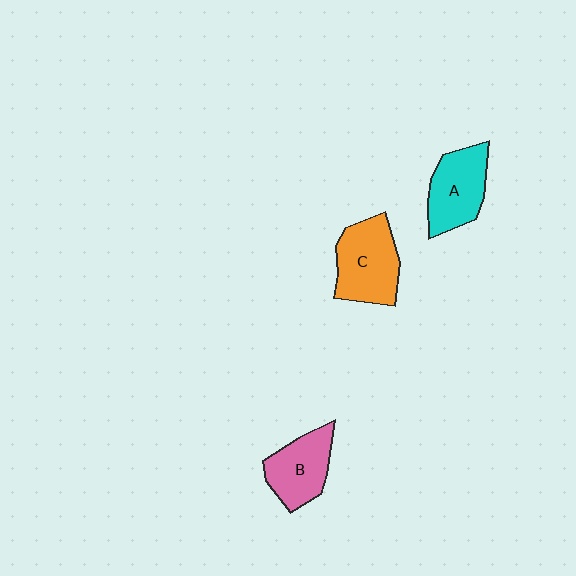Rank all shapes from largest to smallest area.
From largest to smallest: C (orange), A (cyan), B (pink).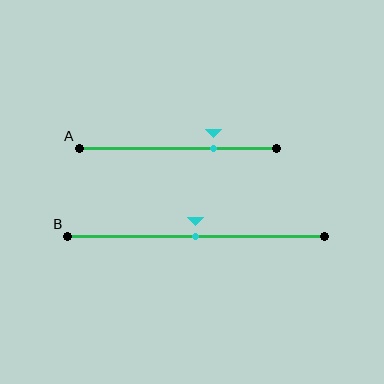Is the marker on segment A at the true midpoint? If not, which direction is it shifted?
No, the marker on segment A is shifted to the right by about 18% of the segment length.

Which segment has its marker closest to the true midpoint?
Segment B has its marker closest to the true midpoint.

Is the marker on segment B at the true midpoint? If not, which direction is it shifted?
Yes, the marker on segment B is at the true midpoint.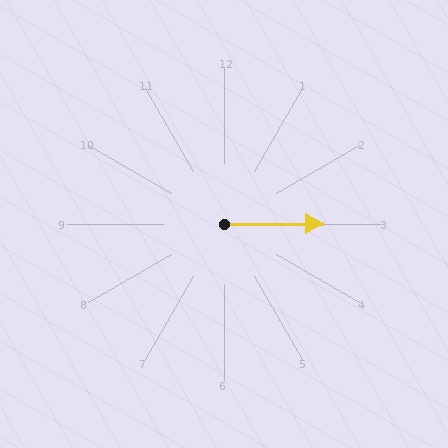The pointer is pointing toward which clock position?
Roughly 3 o'clock.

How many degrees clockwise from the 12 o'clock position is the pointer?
Approximately 90 degrees.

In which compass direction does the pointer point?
East.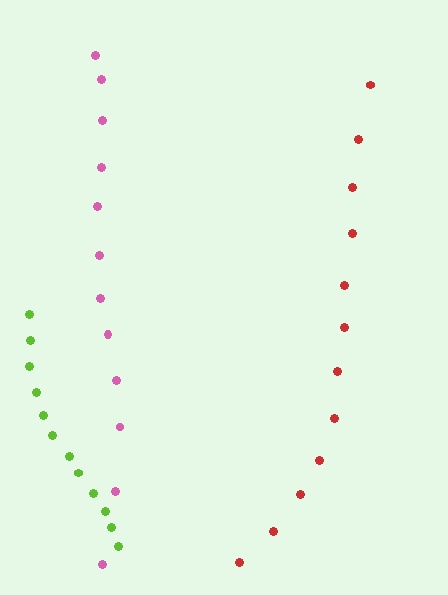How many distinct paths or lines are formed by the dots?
There are 3 distinct paths.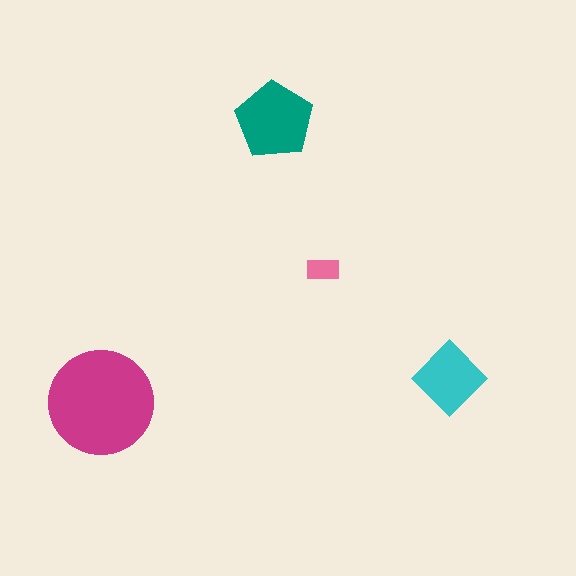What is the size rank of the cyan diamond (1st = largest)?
3rd.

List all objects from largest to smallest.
The magenta circle, the teal pentagon, the cyan diamond, the pink rectangle.